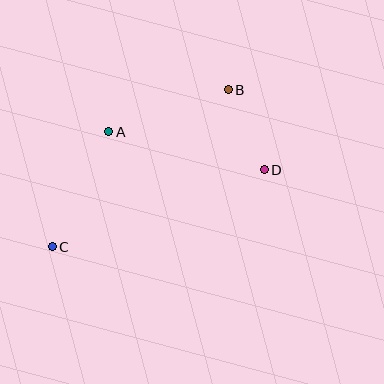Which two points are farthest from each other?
Points B and C are farthest from each other.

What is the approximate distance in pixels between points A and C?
The distance between A and C is approximately 128 pixels.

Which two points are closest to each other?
Points B and D are closest to each other.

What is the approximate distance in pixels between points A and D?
The distance between A and D is approximately 160 pixels.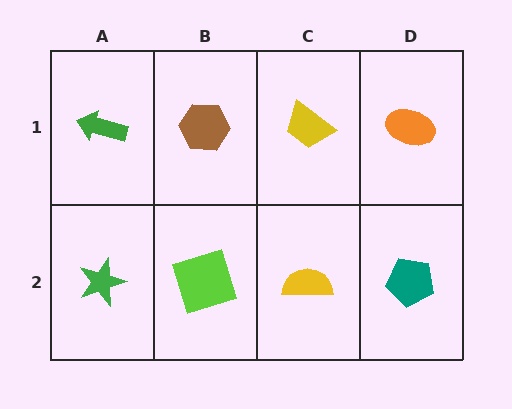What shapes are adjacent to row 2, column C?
A yellow trapezoid (row 1, column C), a lime square (row 2, column B), a teal pentagon (row 2, column D).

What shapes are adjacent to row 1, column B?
A lime square (row 2, column B), a green arrow (row 1, column A), a yellow trapezoid (row 1, column C).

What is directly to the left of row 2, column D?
A yellow semicircle.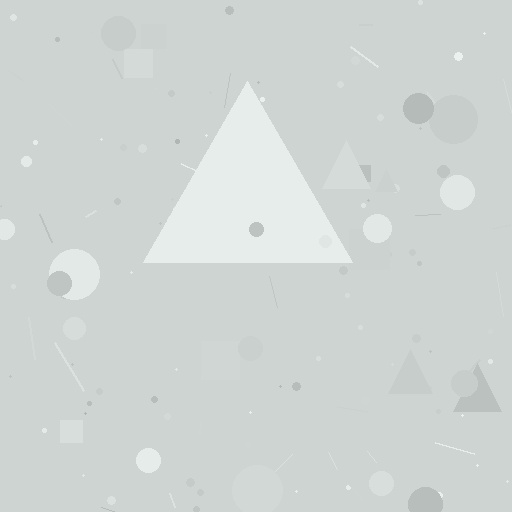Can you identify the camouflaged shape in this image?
The camouflaged shape is a triangle.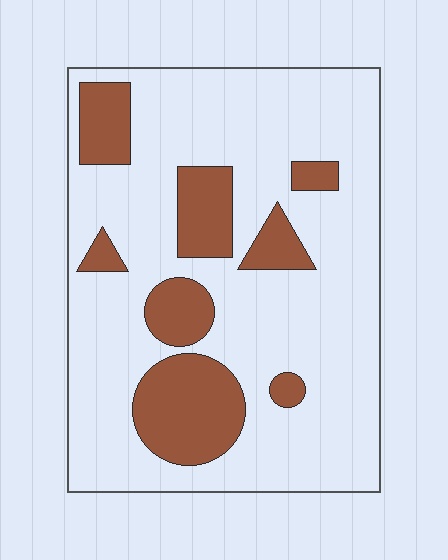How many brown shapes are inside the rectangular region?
8.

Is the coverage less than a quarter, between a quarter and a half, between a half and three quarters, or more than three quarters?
Less than a quarter.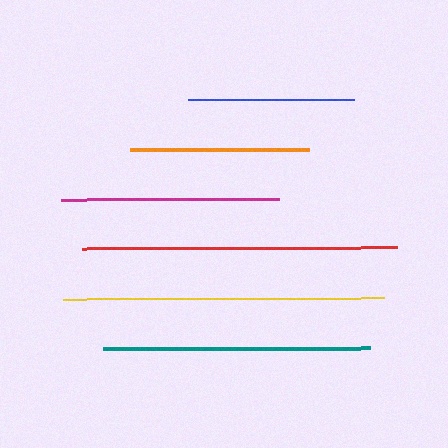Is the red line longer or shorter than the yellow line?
The yellow line is longer than the red line.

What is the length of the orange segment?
The orange segment is approximately 179 pixels long.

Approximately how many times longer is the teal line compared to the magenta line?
The teal line is approximately 1.2 times the length of the magenta line.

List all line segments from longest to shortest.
From longest to shortest: yellow, red, teal, magenta, orange, blue.